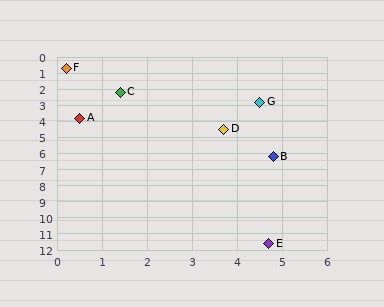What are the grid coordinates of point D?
Point D is at approximately (3.7, 4.5).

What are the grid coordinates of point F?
Point F is at approximately (0.2, 0.7).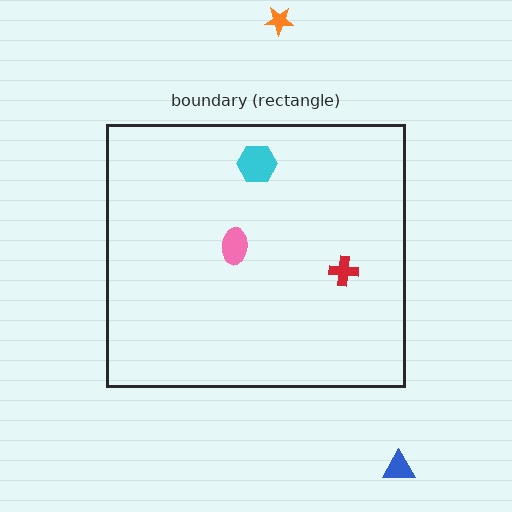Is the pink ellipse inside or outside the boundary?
Inside.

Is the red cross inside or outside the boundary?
Inside.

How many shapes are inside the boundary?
3 inside, 2 outside.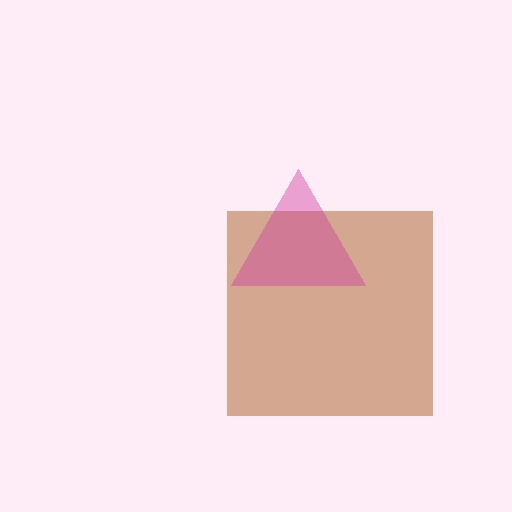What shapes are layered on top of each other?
The layered shapes are: a brown square, a magenta triangle.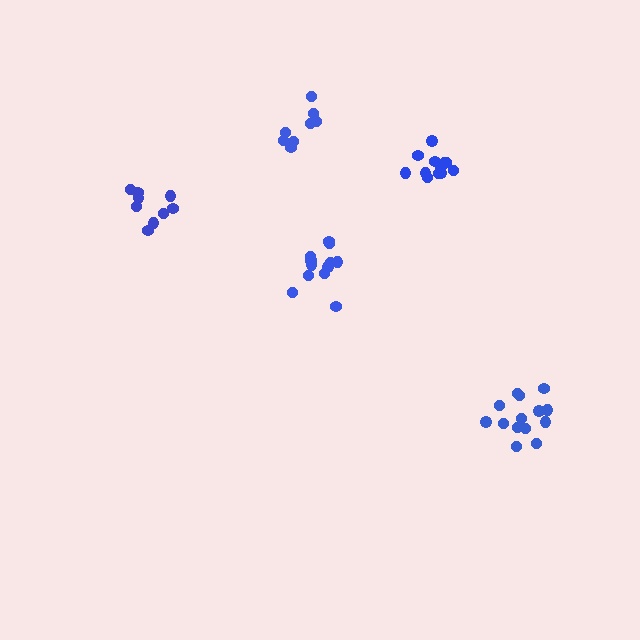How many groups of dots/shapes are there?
There are 5 groups.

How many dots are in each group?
Group 1: 14 dots, Group 2: 12 dots, Group 3: 12 dots, Group 4: 8 dots, Group 5: 9 dots (55 total).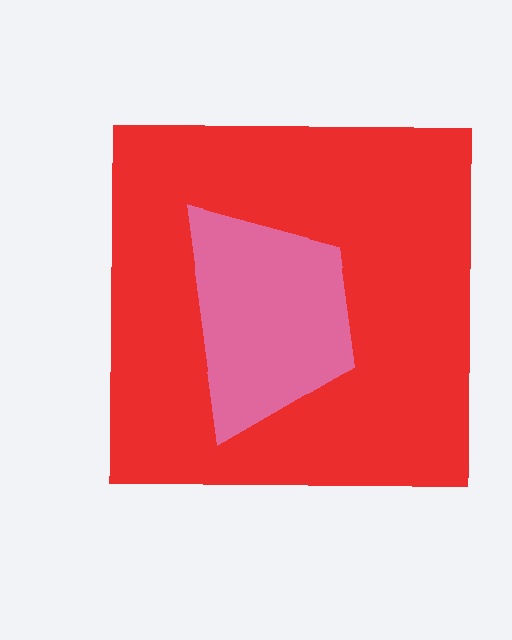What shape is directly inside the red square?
The pink trapezoid.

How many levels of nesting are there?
2.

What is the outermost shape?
The red square.